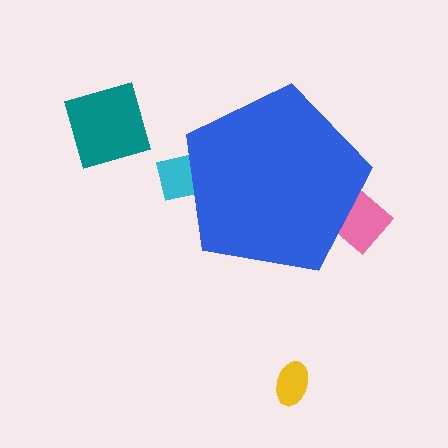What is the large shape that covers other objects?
A blue pentagon.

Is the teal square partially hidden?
No, the teal square is fully visible.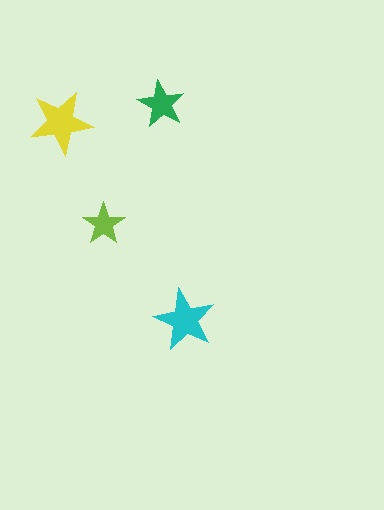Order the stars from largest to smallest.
the yellow one, the cyan one, the green one, the lime one.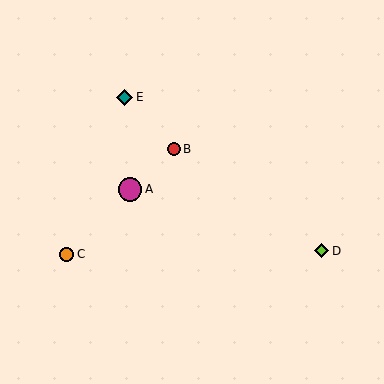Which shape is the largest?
The magenta circle (labeled A) is the largest.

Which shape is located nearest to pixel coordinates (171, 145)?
The red circle (labeled B) at (174, 149) is nearest to that location.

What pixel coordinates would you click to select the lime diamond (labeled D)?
Click at (322, 251) to select the lime diamond D.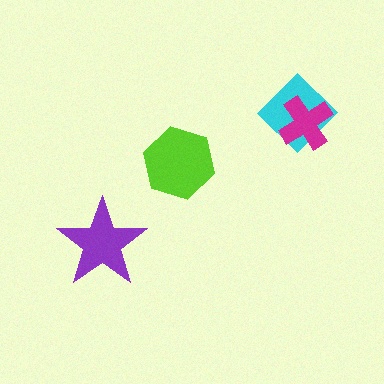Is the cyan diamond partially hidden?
Yes, it is partially covered by another shape.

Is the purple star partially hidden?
No, no other shape covers it.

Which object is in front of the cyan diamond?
The magenta cross is in front of the cyan diamond.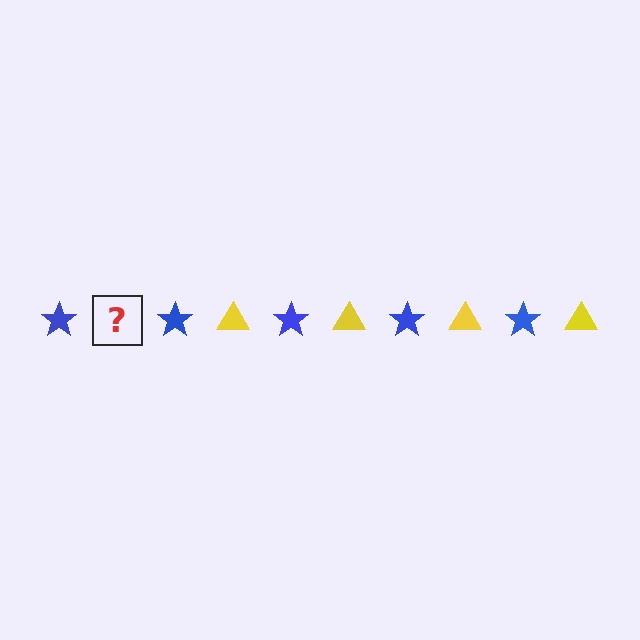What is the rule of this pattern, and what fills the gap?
The rule is that the pattern alternates between blue star and yellow triangle. The gap should be filled with a yellow triangle.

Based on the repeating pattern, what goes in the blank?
The blank should be a yellow triangle.